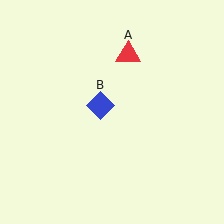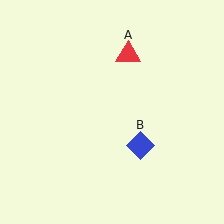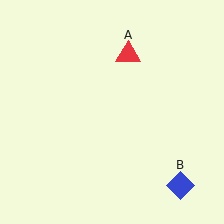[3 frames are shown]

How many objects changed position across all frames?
1 object changed position: blue diamond (object B).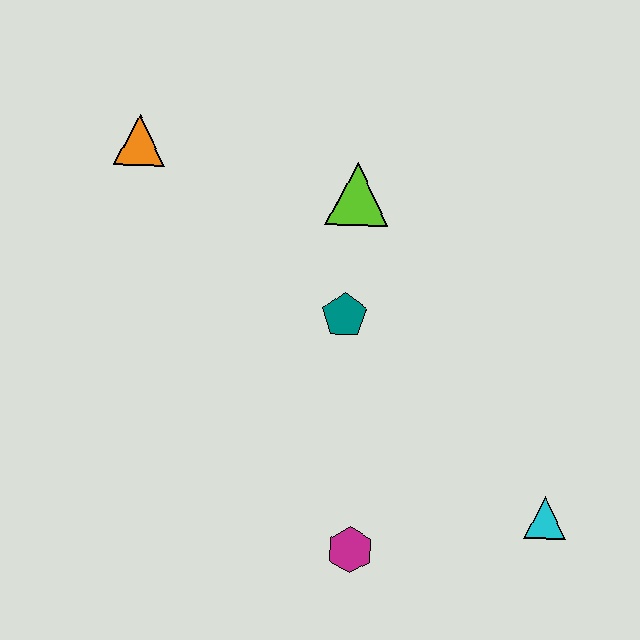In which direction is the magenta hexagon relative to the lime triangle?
The magenta hexagon is below the lime triangle.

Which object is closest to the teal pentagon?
The lime triangle is closest to the teal pentagon.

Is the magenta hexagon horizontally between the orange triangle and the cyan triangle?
Yes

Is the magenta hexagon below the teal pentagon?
Yes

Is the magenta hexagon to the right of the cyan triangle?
No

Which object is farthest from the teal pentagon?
The cyan triangle is farthest from the teal pentagon.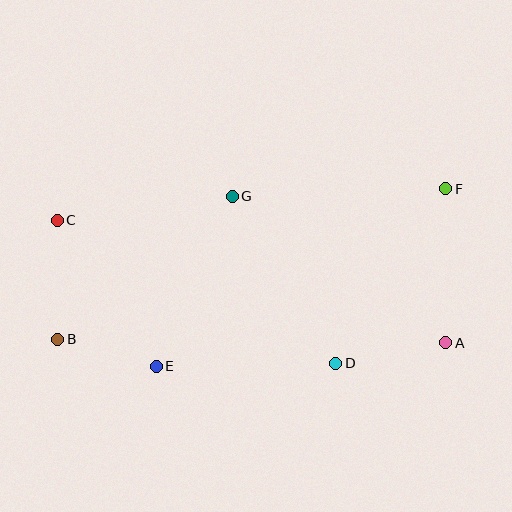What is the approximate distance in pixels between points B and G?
The distance between B and G is approximately 225 pixels.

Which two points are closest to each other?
Points B and E are closest to each other.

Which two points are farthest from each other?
Points B and F are farthest from each other.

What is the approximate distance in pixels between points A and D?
The distance between A and D is approximately 112 pixels.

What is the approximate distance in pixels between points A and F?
The distance between A and F is approximately 154 pixels.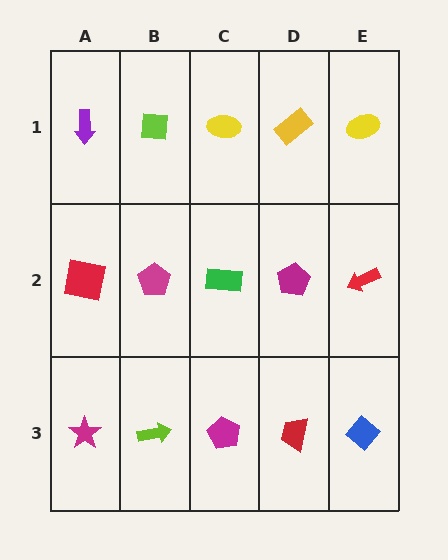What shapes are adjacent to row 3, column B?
A magenta pentagon (row 2, column B), a magenta star (row 3, column A), a magenta pentagon (row 3, column C).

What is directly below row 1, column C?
A green rectangle.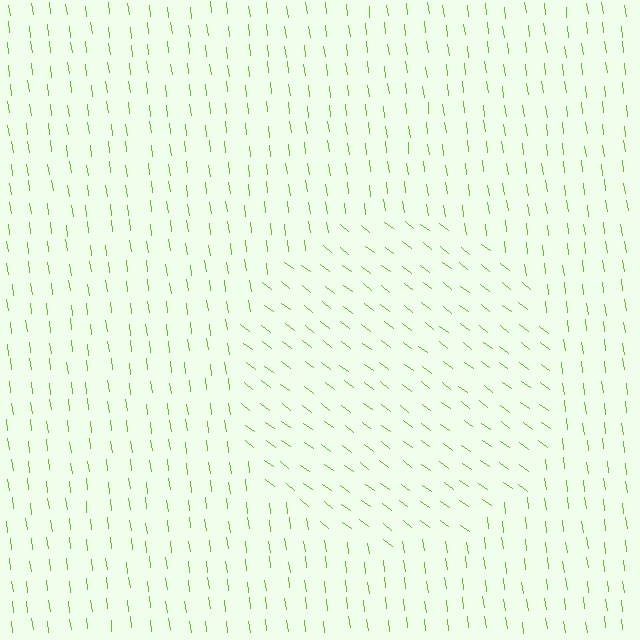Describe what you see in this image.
The image is filled with small lime line segments. A circle region in the image has lines oriented differently from the surrounding lines, creating a visible texture boundary.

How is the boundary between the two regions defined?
The boundary is defined purely by a change in line orientation (approximately 45 degrees difference). All lines are the same color and thickness.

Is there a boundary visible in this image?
Yes, there is a texture boundary formed by a change in line orientation.